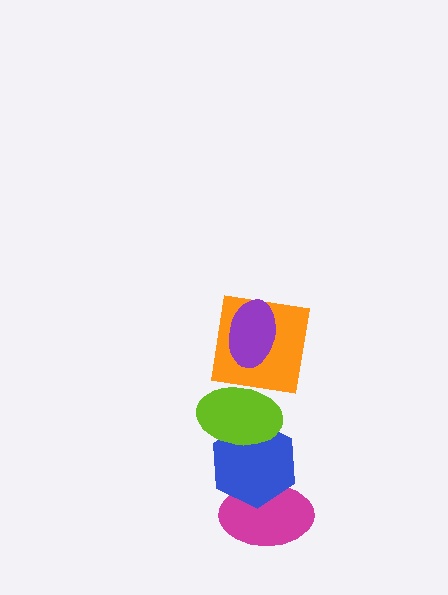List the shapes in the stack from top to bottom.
From top to bottom: the purple ellipse, the orange square, the lime ellipse, the blue hexagon, the magenta ellipse.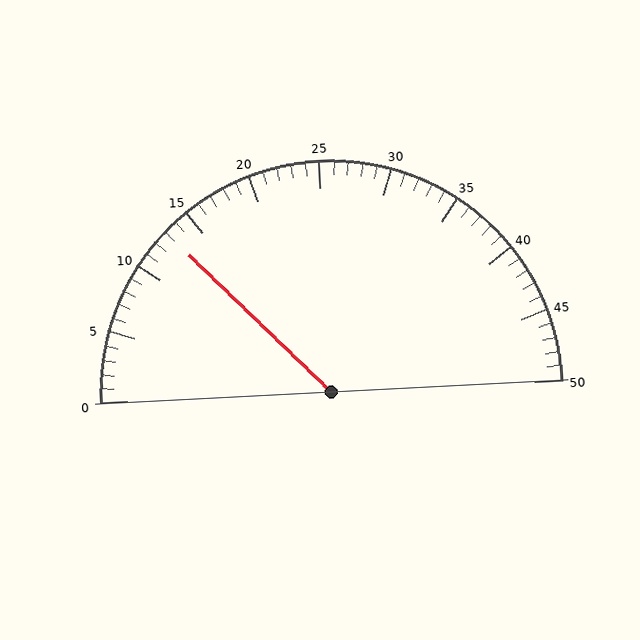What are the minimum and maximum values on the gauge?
The gauge ranges from 0 to 50.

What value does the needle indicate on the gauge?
The needle indicates approximately 13.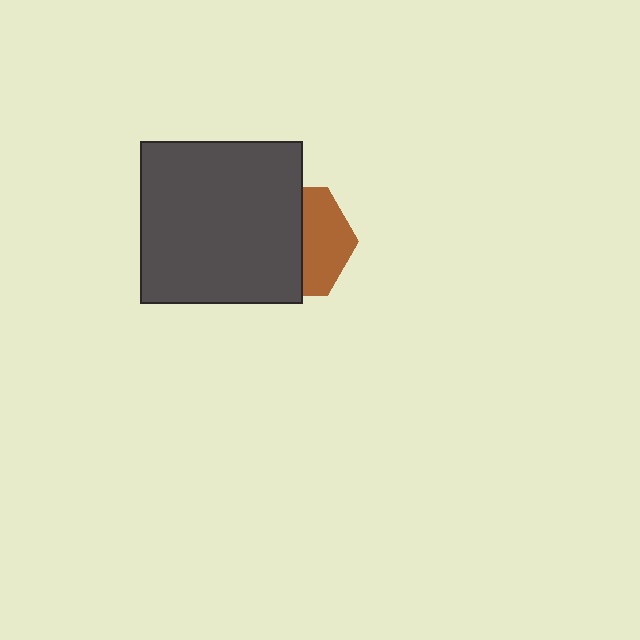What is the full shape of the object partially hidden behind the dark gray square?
The partially hidden object is a brown hexagon.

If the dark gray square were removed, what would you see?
You would see the complete brown hexagon.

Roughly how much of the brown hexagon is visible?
A small part of it is visible (roughly 42%).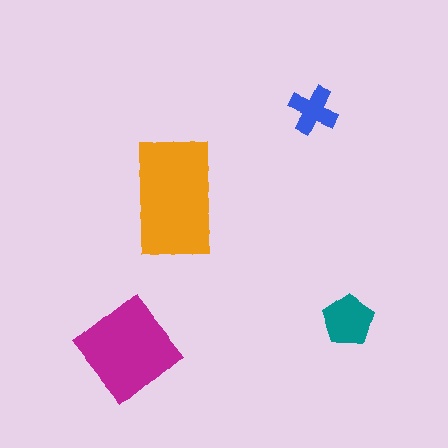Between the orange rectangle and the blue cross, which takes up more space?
The orange rectangle.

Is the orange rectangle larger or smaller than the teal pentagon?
Larger.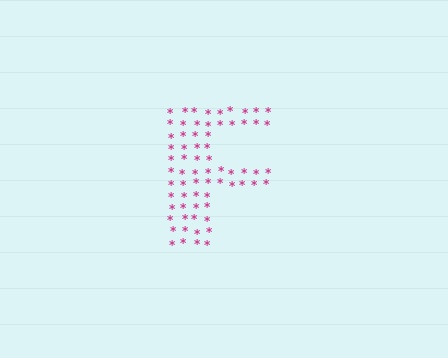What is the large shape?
The large shape is the letter F.